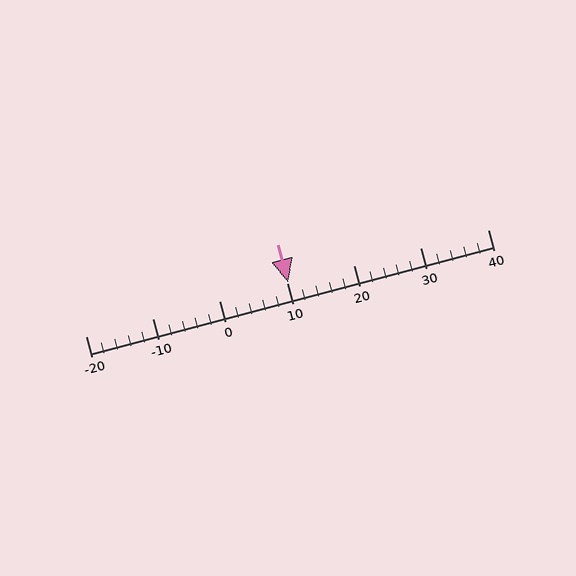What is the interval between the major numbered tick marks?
The major tick marks are spaced 10 units apart.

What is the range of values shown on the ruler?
The ruler shows values from -20 to 40.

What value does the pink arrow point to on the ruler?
The pink arrow points to approximately 10.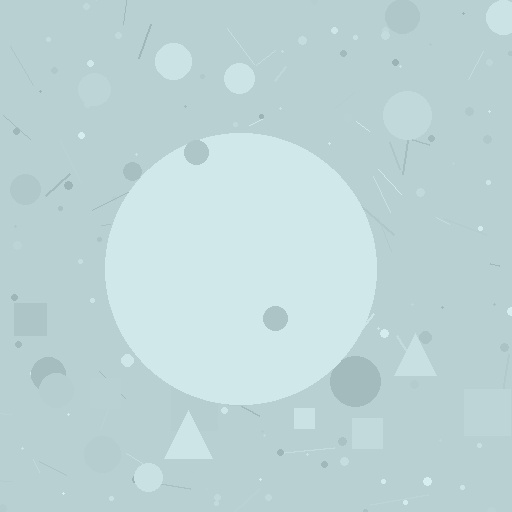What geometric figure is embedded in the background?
A circle is embedded in the background.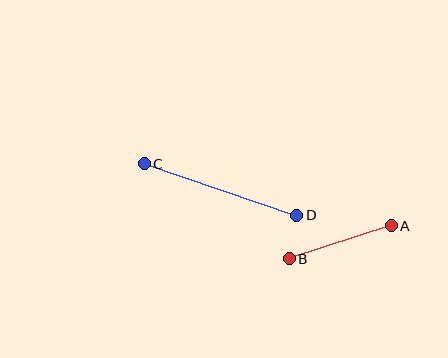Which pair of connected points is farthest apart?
Points C and D are farthest apart.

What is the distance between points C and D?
The distance is approximately 161 pixels.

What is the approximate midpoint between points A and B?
The midpoint is at approximately (340, 242) pixels.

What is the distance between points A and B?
The distance is approximately 107 pixels.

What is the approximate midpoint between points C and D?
The midpoint is at approximately (221, 190) pixels.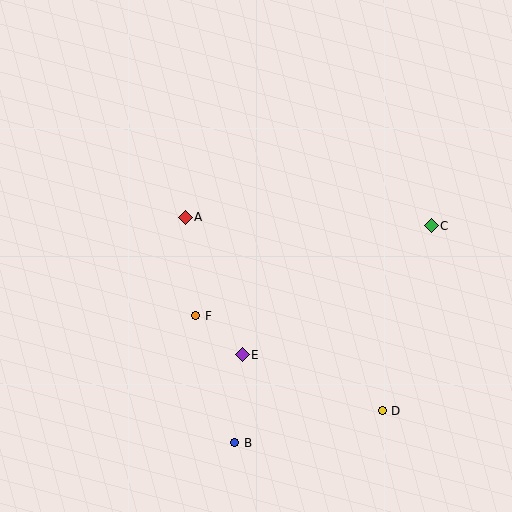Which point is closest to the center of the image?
Point A at (185, 217) is closest to the center.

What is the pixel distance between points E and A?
The distance between E and A is 149 pixels.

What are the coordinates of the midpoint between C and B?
The midpoint between C and B is at (333, 334).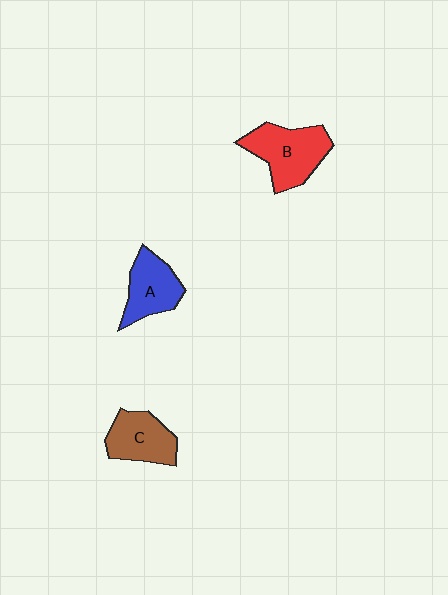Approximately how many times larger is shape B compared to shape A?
Approximately 1.3 times.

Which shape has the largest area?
Shape B (red).